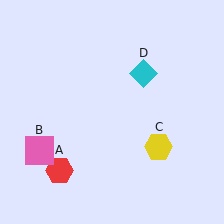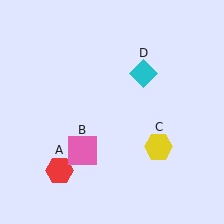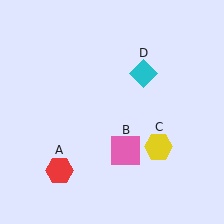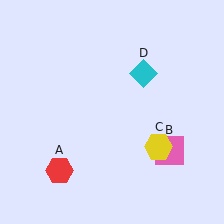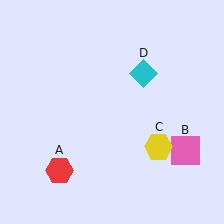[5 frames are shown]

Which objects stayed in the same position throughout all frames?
Red hexagon (object A) and yellow hexagon (object C) and cyan diamond (object D) remained stationary.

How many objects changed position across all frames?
1 object changed position: pink square (object B).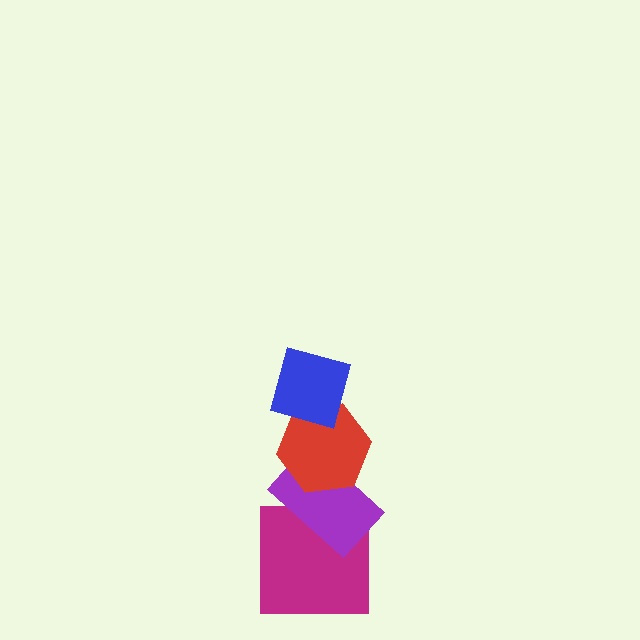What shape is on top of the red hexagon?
The blue diamond is on top of the red hexagon.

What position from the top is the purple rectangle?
The purple rectangle is 3rd from the top.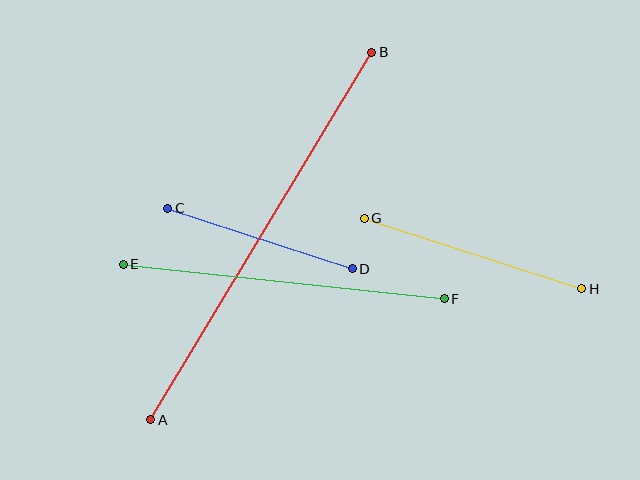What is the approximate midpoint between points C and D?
The midpoint is at approximately (260, 239) pixels.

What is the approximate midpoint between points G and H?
The midpoint is at approximately (473, 254) pixels.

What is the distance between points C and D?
The distance is approximately 194 pixels.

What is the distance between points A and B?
The distance is approximately 429 pixels.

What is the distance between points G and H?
The distance is approximately 229 pixels.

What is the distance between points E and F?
The distance is approximately 322 pixels.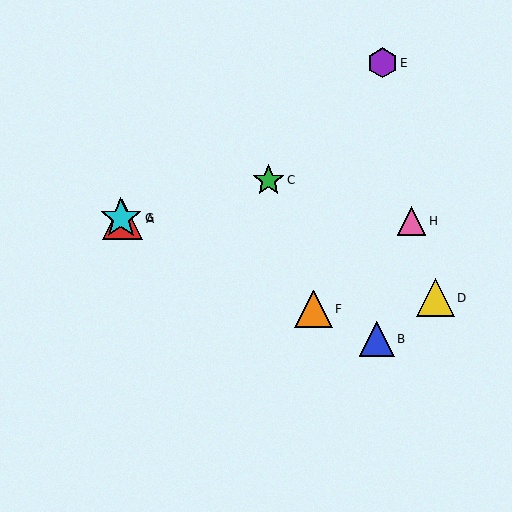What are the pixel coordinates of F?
Object F is at (313, 309).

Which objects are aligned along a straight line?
Objects A, B, F, G are aligned along a straight line.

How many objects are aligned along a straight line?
4 objects (A, B, F, G) are aligned along a straight line.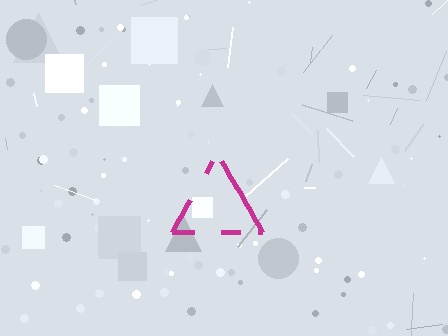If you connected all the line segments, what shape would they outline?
They would outline a triangle.